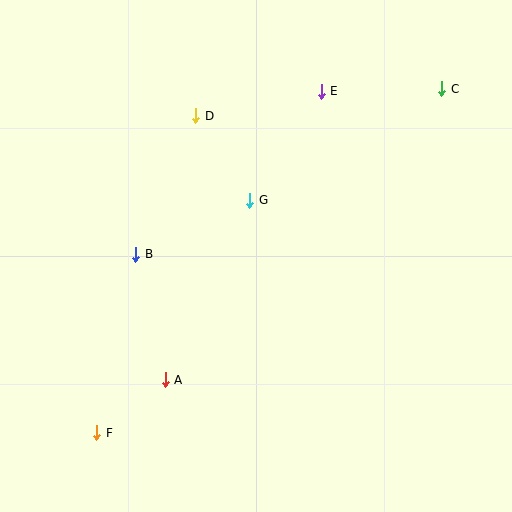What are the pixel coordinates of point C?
Point C is at (442, 89).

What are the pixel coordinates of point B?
Point B is at (136, 254).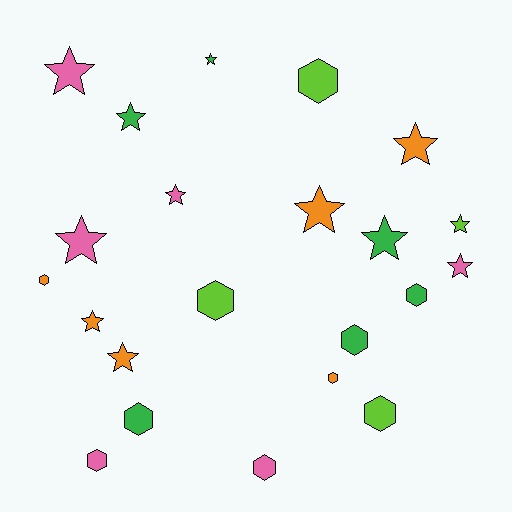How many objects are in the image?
There are 22 objects.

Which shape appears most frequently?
Star, with 12 objects.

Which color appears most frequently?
Pink, with 6 objects.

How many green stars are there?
There are 3 green stars.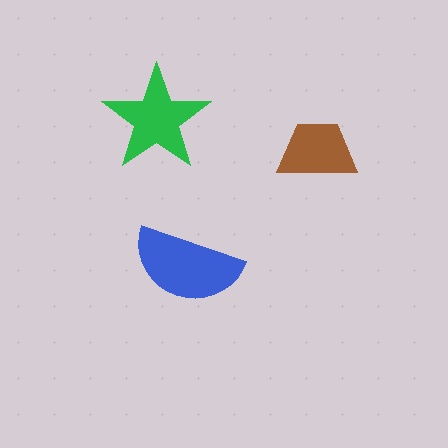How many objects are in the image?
There are 3 objects in the image.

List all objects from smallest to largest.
The brown trapezoid, the green star, the blue semicircle.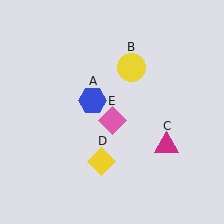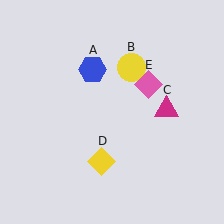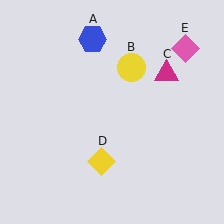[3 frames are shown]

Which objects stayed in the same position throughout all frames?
Yellow circle (object B) and yellow diamond (object D) remained stationary.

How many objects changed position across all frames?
3 objects changed position: blue hexagon (object A), magenta triangle (object C), pink diamond (object E).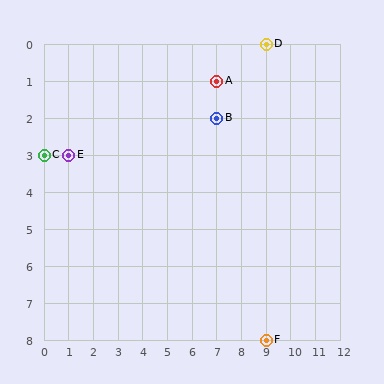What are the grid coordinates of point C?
Point C is at grid coordinates (0, 3).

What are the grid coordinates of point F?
Point F is at grid coordinates (9, 8).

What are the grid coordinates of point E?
Point E is at grid coordinates (1, 3).